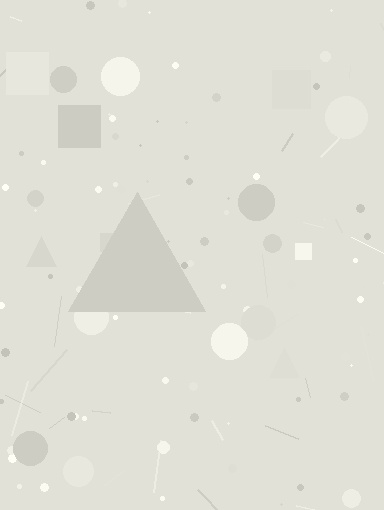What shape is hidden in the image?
A triangle is hidden in the image.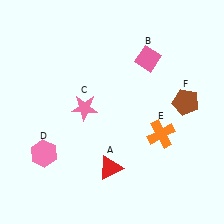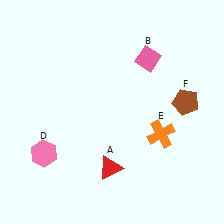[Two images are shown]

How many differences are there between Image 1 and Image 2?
There is 1 difference between the two images.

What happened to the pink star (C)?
The pink star (C) was removed in Image 2. It was in the top-left area of Image 1.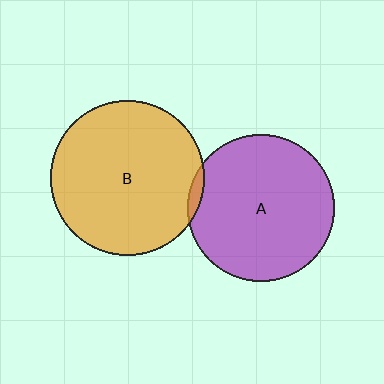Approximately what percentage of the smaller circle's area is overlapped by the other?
Approximately 5%.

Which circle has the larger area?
Circle B (orange).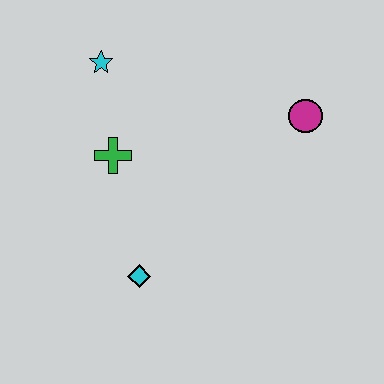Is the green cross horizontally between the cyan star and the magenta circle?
Yes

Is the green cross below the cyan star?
Yes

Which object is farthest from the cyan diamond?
The magenta circle is farthest from the cyan diamond.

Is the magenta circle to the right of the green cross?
Yes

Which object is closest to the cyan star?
The green cross is closest to the cyan star.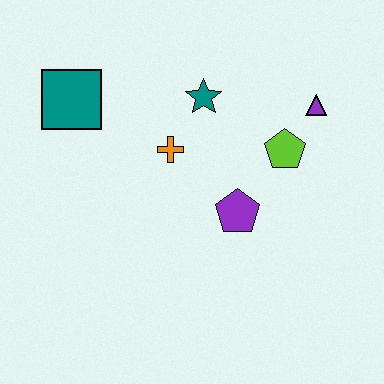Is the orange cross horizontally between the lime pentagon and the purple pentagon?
No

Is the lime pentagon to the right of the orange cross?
Yes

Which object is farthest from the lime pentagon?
The teal square is farthest from the lime pentagon.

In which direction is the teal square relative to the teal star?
The teal square is to the left of the teal star.